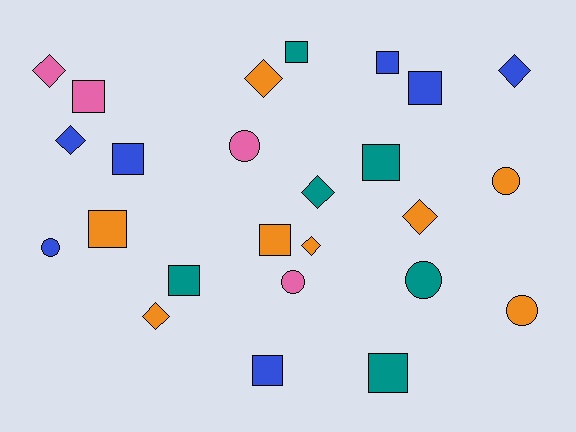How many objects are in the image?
There are 25 objects.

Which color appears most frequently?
Orange, with 8 objects.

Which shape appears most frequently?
Square, with 11 objects.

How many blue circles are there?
There is 1 blue circle.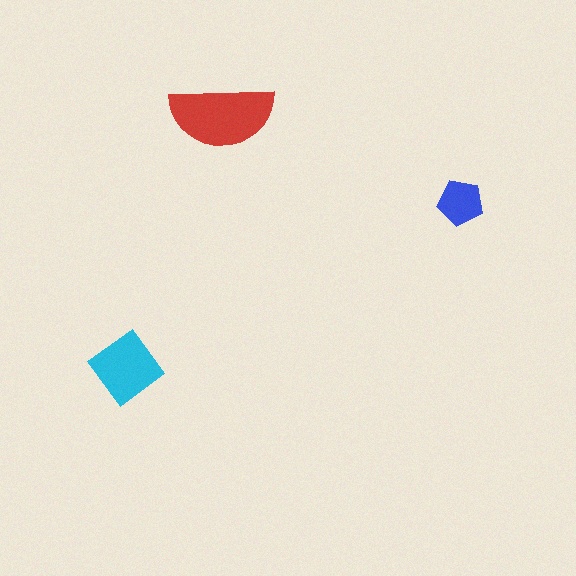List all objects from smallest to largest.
The blue pentagon, the cyan diamond, the red semicircle.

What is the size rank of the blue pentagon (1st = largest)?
3rd.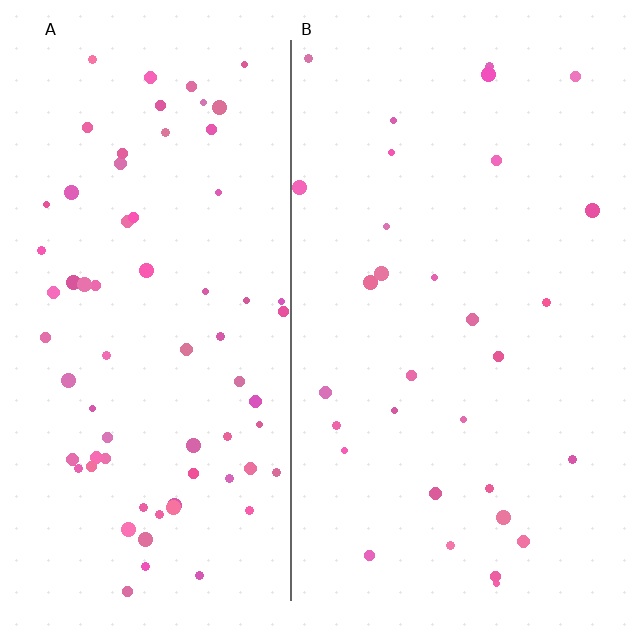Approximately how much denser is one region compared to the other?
Approximately 2.3× — region A over region B.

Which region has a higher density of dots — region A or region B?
A (the left).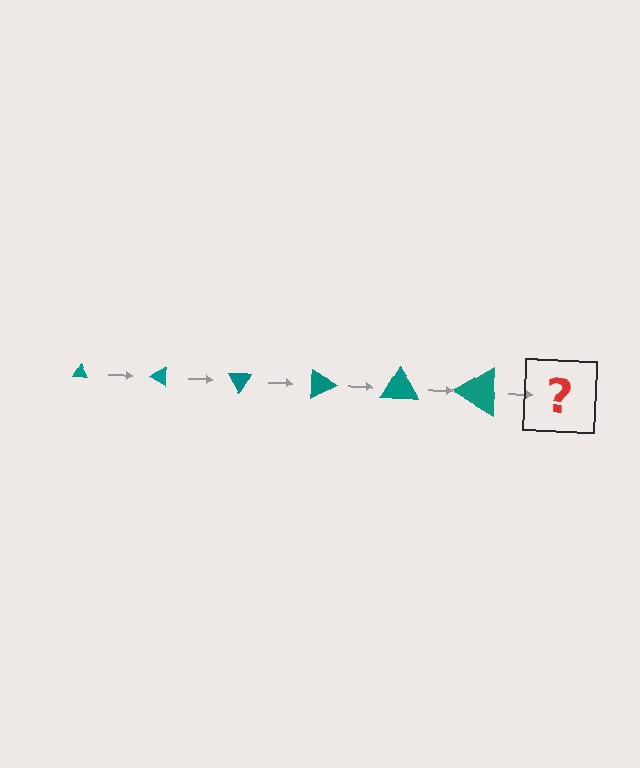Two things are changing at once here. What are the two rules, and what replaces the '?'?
The two rules are that the triangle grows larger each step and it rotates 30 degrees each step. The '?' should be a triangle, larger than the previous one and rotated 180 degrees from the start.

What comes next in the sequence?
The next element should be a triangle, larger than the previous one and rotated 180 degrees from the start.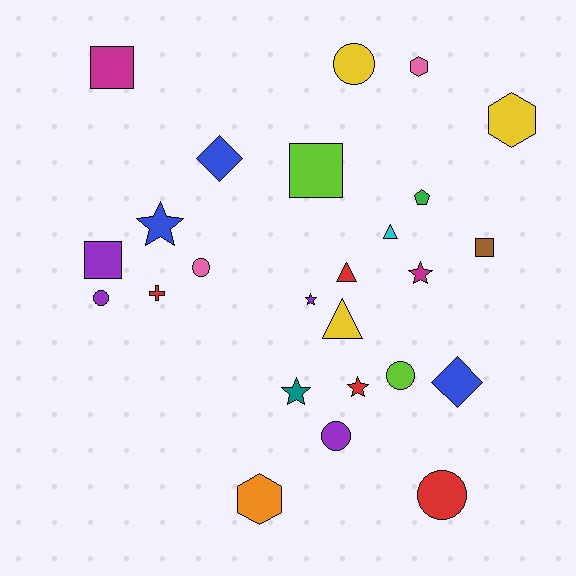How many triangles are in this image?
There are 3 triangles.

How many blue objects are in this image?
There are 3 blue objects.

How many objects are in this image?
There are 25 objects.